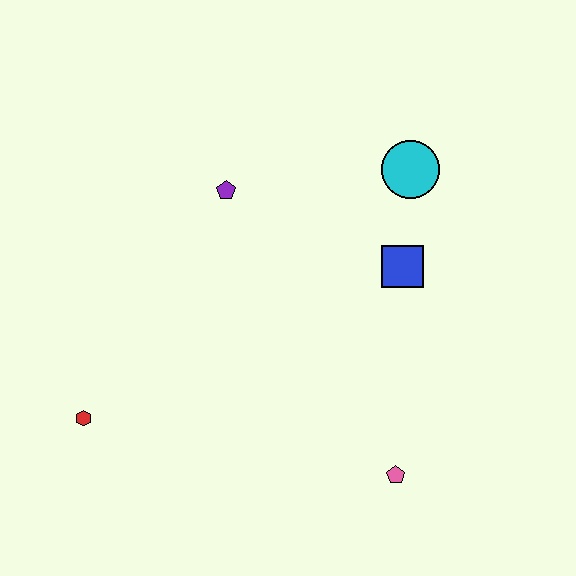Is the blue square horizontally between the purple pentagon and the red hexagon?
No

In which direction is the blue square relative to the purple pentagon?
The blue square is to the right of the purple pentagon.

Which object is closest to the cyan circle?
The blue square is closest to the cyan circle.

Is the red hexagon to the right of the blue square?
No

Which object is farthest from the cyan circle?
The red hexagon is farthest from the cyan circle.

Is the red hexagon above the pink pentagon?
Yes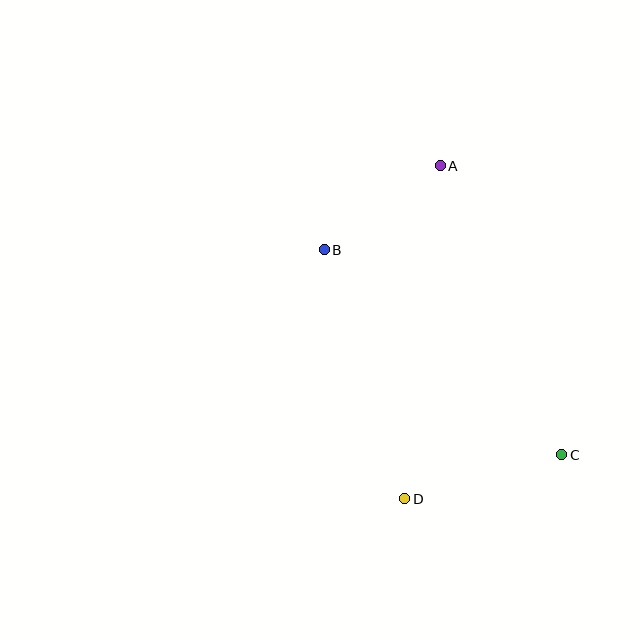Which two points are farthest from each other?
Points A and D are farthest from each other.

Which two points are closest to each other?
Points A and B are closest to each other.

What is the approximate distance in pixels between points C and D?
The distance between C and D is approximately 163 pixels.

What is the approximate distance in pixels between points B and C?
The distance between B and C is approximately 313 pixels.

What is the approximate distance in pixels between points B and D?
The distance between B and D is approximately 261 pixels.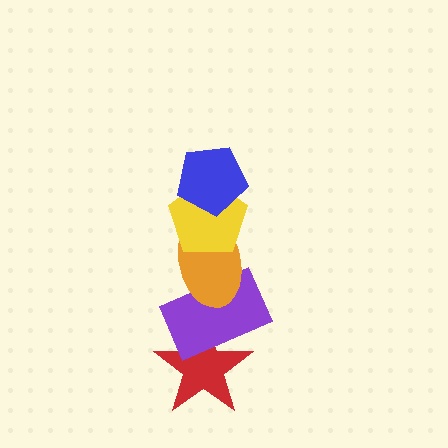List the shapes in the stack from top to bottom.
From top to bottom: the blue pentagon, the yellow pentagon, the orange ellipse, the purple rectangle, the red star.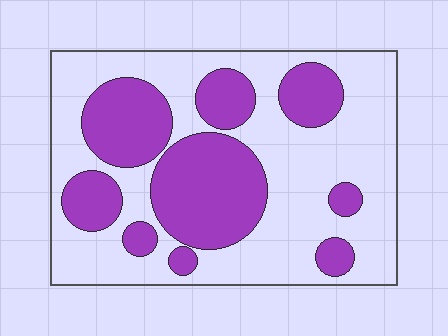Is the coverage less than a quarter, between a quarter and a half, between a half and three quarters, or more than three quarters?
Between a quarter and a half.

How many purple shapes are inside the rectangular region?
9.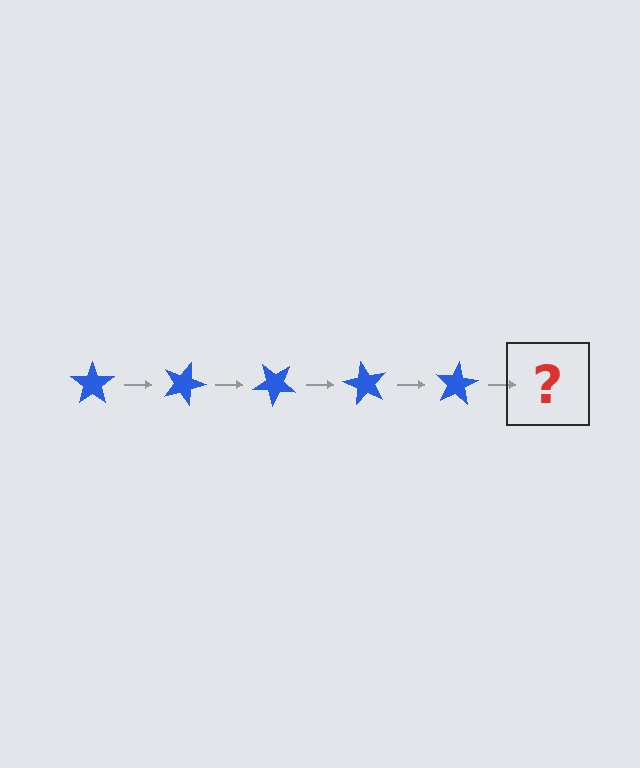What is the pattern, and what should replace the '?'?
The pattern is that the star rotates 20 degrees each step. The '?' should be a blue star rotated 100 degrees.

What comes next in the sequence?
The next element should be a blue star rotated 100 degrees.